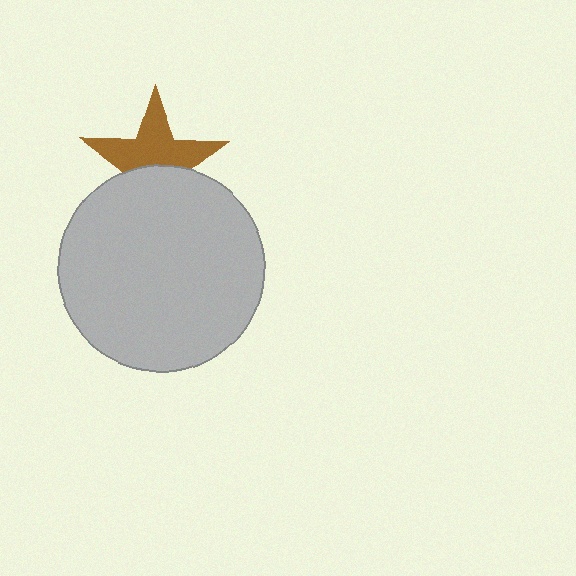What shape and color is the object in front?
The object in front is a light gray circle.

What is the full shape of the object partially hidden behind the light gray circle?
The partially hidden object is a brown star.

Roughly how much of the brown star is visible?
About half of it is visible (roughly 57%).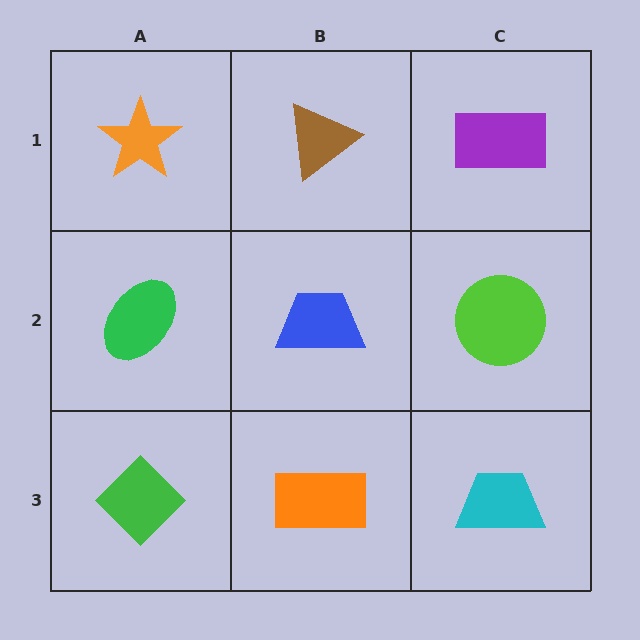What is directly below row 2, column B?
An orange rectangle.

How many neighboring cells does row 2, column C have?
3.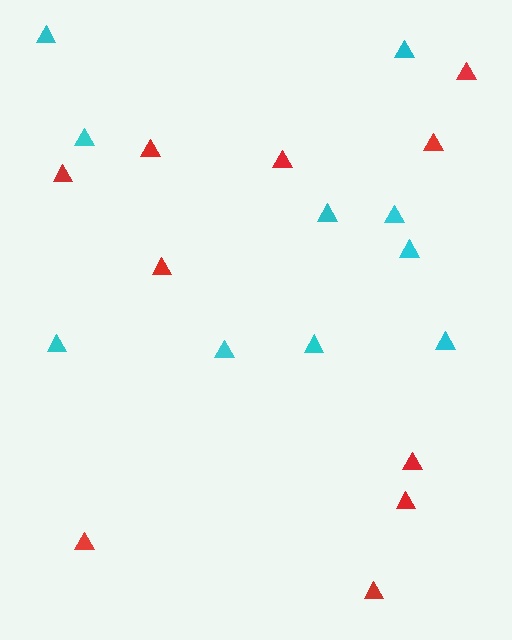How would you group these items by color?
There are 2 groups: one group of red triangles (10) and one group of cyan triangles (10).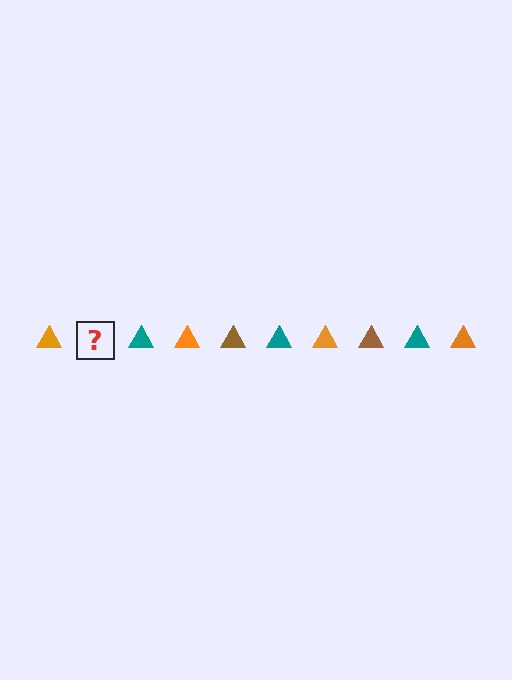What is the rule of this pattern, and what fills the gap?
The rule is that the pattern cycles through orange, brown, teal triangles. The gap should be filled with a brown triangle.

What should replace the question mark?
The question mark should be replaced with a brown triangle.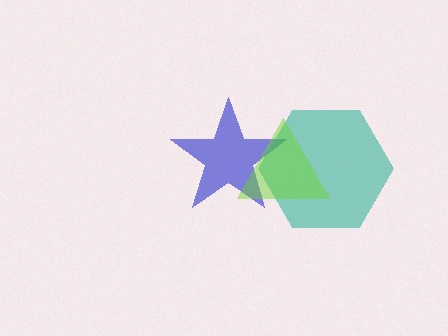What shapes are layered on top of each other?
The layered shapes are: a blue star, a teal hexagon, a lime triangle.